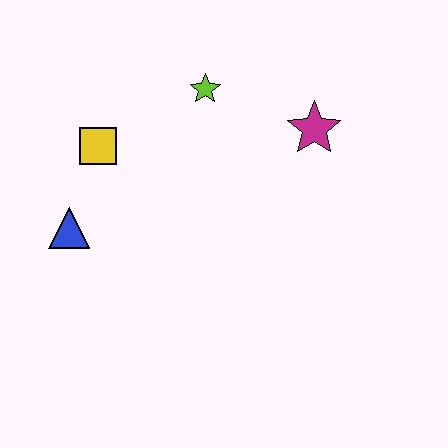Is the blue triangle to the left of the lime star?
Yes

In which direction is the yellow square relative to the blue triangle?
The yellow square is above the blue triangle.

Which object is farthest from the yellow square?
The magenta star is farthest from the yellow square.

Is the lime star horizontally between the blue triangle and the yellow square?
No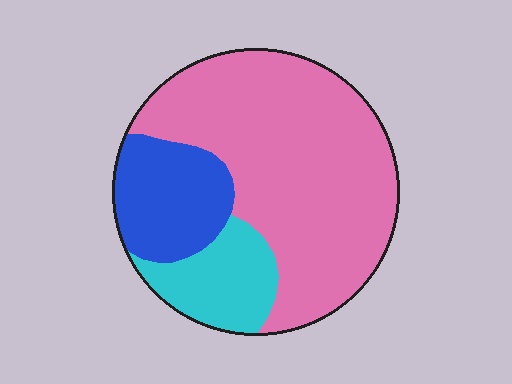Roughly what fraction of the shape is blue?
Blue takes up about one fifth (1/5) of the shape.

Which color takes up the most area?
Pink, at roughly 65%.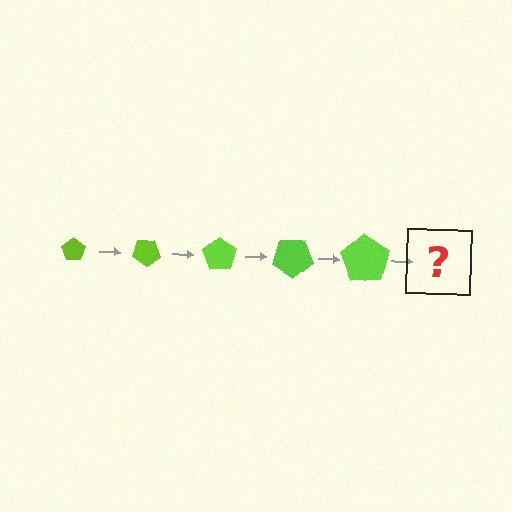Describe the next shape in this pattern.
It should be a pentagon, larger than the previous one and rotated 175 degrees from the start.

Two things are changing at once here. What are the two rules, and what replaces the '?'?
The two rules are that the pentagon grows larger each step and it rotates 35 degrees each step. The '?' should be a pentagon, larger than the previous one and rotated 175 degrees from the start.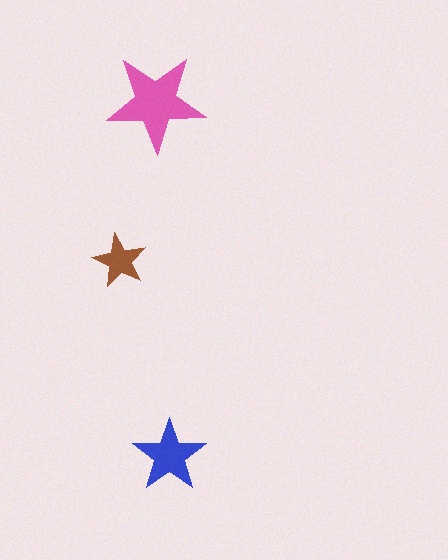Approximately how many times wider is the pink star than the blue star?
About 1.5 times wider.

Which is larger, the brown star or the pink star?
The pink one.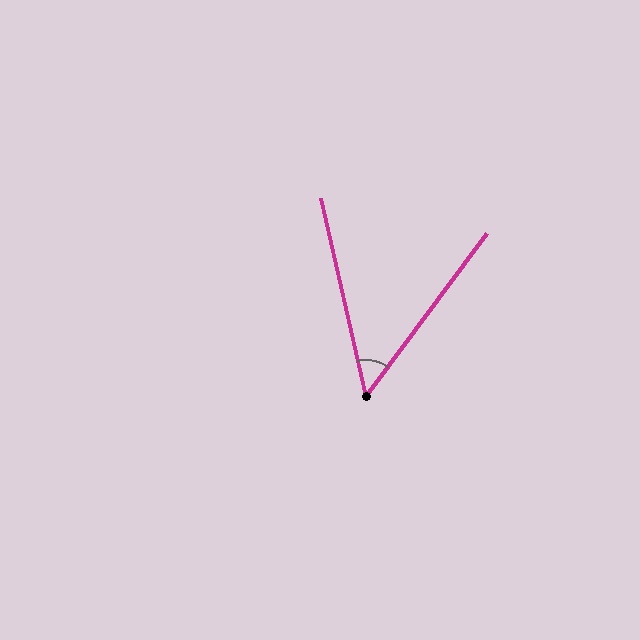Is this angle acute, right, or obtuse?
It is acute.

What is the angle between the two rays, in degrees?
Approximately 49 degrees.